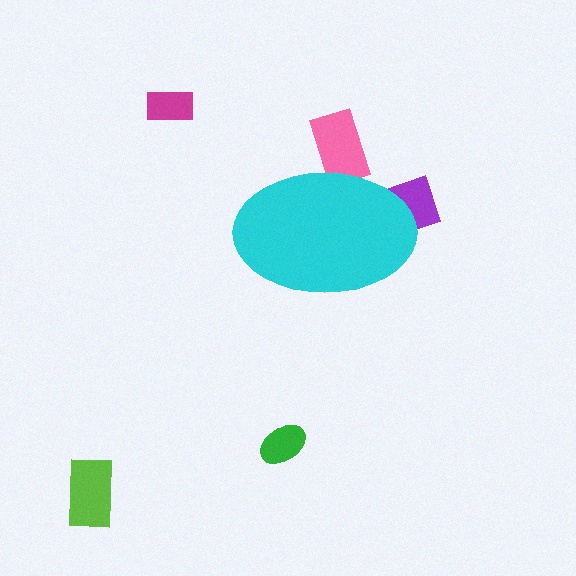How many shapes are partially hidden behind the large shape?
2 shapes are partially hidden.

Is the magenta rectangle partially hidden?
No, the magenta rectangle is fully visible.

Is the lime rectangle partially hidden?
No, the lime rectangle is fully visible.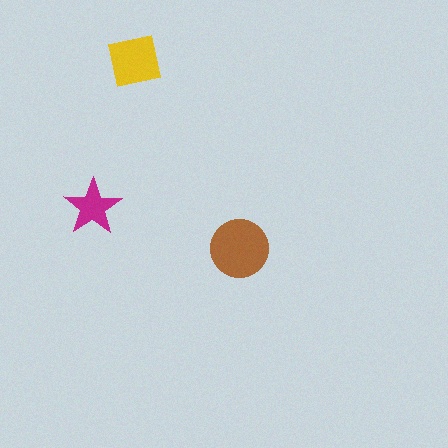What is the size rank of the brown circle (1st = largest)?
1st.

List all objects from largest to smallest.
The brown circle, the yellow square, the magenta star.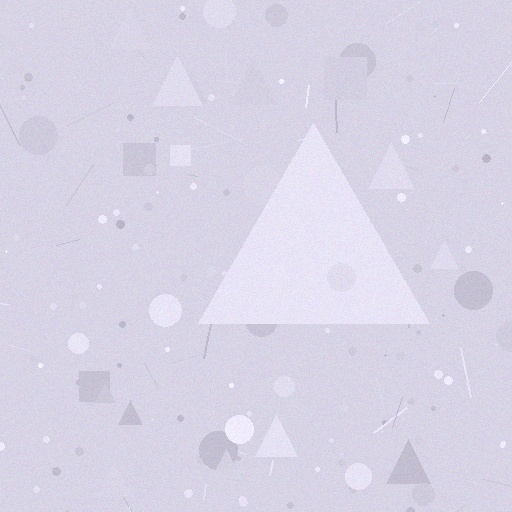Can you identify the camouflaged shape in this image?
The camouflaged shape is a triangle.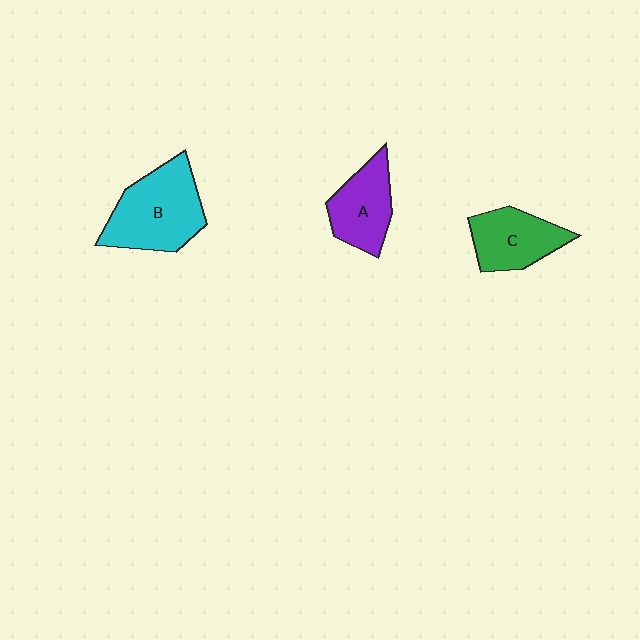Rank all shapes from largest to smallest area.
From largest to smallest: B (cyan), C (green), A (purple).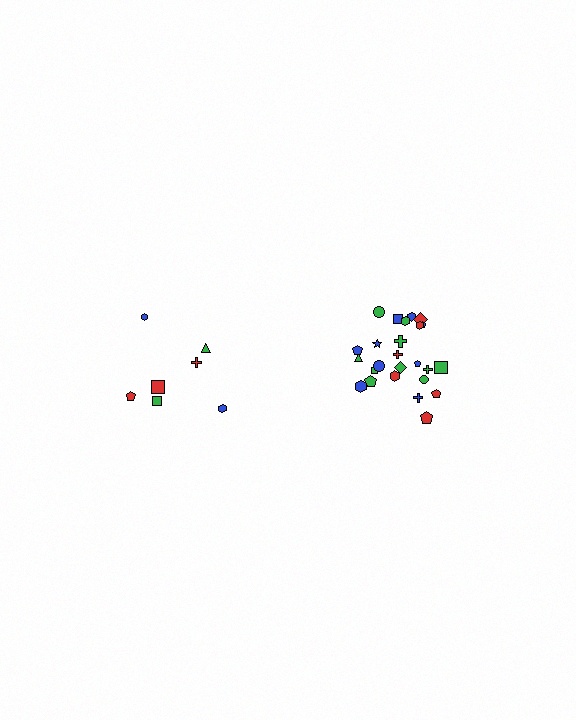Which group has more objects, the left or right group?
The right group.